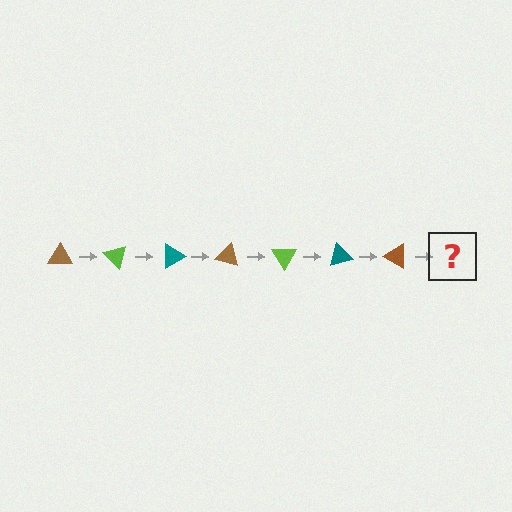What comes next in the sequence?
The next element should be a lime triangle, rotated 315 degrees from the start.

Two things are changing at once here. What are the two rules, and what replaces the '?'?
The two rules are that it rotates 45 degrees each step and the color cycles through brown, lime, and teal. The '?' should be a lime triangle, rotated 315 degrees from the start.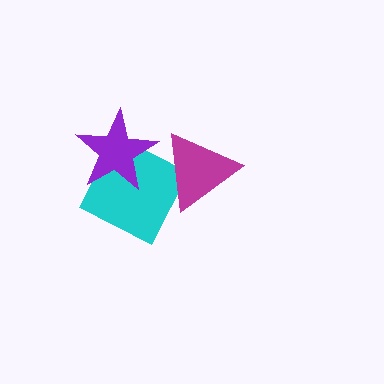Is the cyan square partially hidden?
Yes, it is partially covered by another shape.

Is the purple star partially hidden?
No, no other shape covers it.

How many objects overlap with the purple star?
1 object overlaps with the purple star.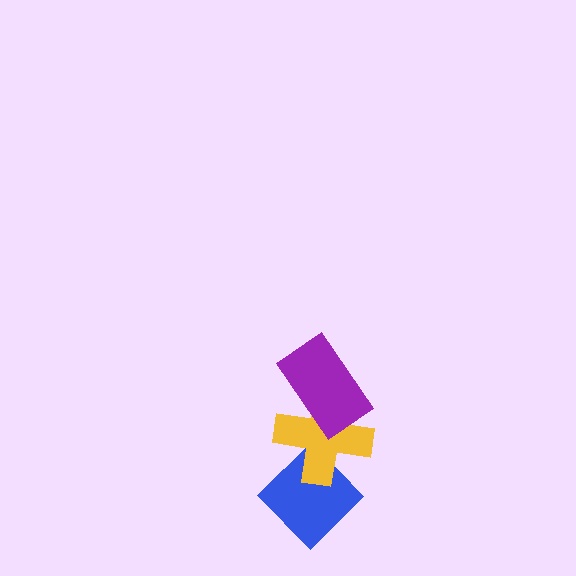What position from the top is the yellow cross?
The yellow cross is 2nd from the top.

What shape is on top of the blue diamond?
The yellow cross is on top of the blue diamond.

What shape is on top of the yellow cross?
The purple rectangle is on top of the yellow cross.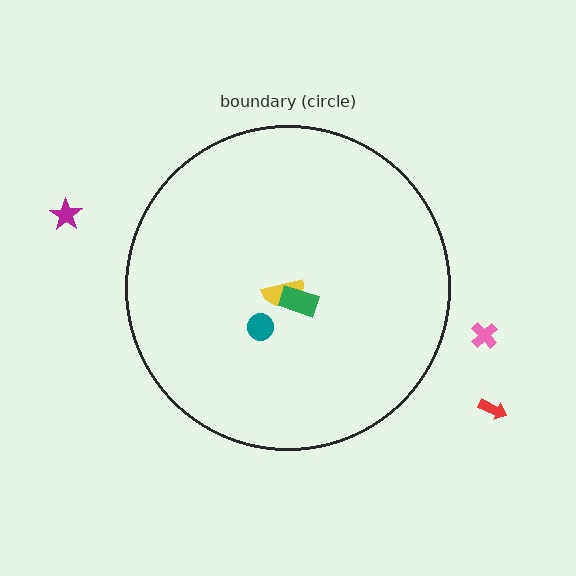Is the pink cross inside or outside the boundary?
Outside.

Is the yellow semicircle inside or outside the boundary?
Inside.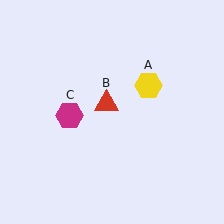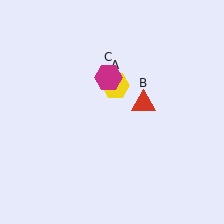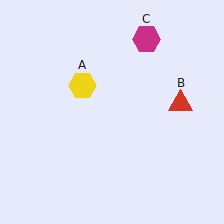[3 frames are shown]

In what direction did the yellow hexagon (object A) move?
The yellow hexagon (object A) moved left.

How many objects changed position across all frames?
3 objects changed position: yellow hexagon (object A), red triangle (object B), magenta hexagon (object C).